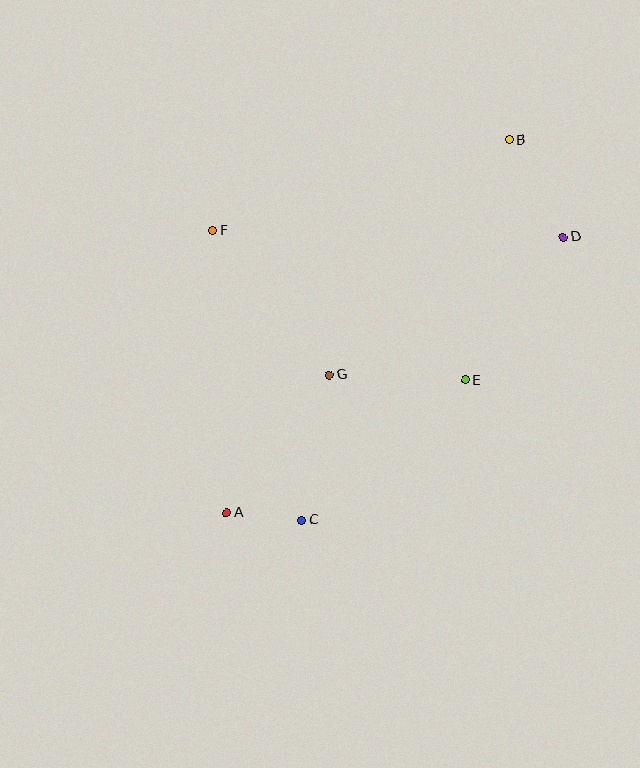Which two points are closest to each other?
Points A and C are closest to each other.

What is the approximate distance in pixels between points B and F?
The distance between B and F is approximately 310 pixels.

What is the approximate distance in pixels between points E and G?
The distance between E and G is approximately 136 pixels.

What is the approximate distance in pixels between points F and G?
The distance between F and G is approximately 186 pixels.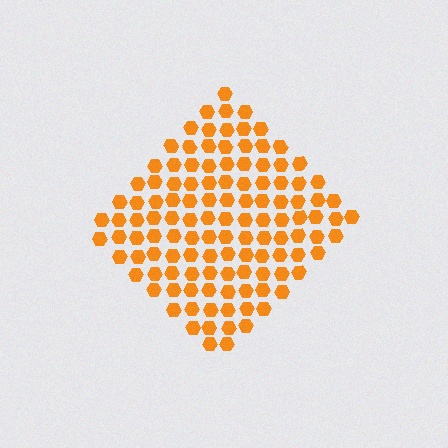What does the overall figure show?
The overall figure shows a diamond.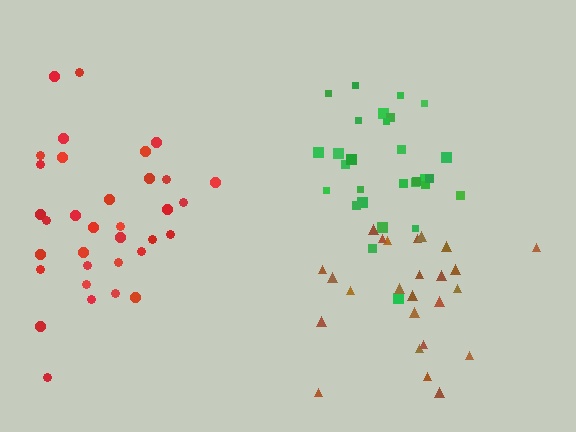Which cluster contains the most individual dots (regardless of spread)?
Red (34).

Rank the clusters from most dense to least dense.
green, red, brown.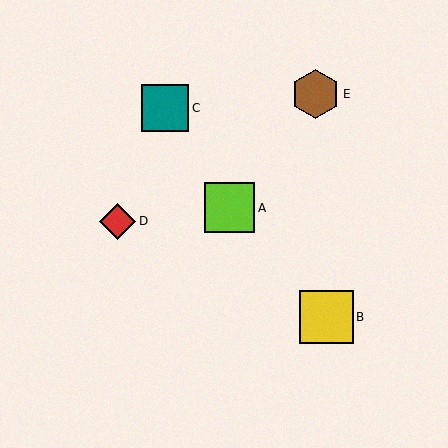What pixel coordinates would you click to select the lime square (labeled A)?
Click at (230, 208) to select the lime square A.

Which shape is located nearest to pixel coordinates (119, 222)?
The red diamond (labeled D) at (118, 221) is nearest to that location.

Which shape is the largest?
The yellow square (labeled B) is the largest.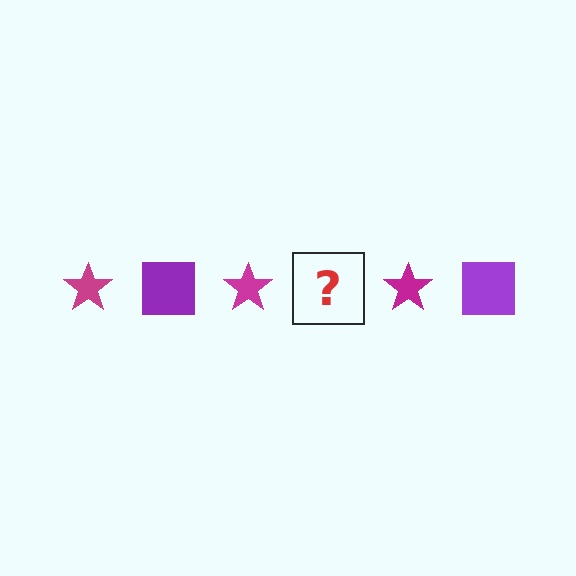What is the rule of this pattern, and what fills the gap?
The rule is that the pattern alternates between magenta star and purple square. The gap should be filled with a purple square.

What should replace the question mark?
The question mark should be replaced with a purple square.